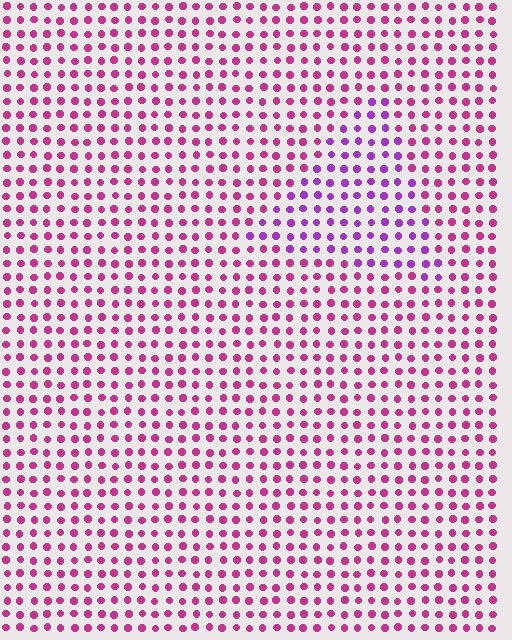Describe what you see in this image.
The image is filled with small magenta elements in a uniform arrangement. A triangle-shaped region is visible where the elements are tinted to a slightly different hue, forming a subtle color boundary.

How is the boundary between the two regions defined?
The boundary is defined purely by a slight shift in hue (about 35 degrees). Spacing, size, and orientation are identical on both sides.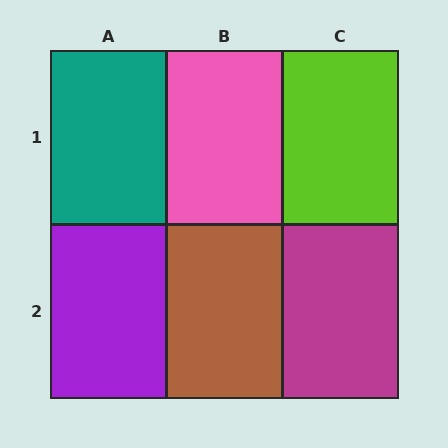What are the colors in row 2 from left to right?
Purple, brown, magenta.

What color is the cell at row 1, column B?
Pink.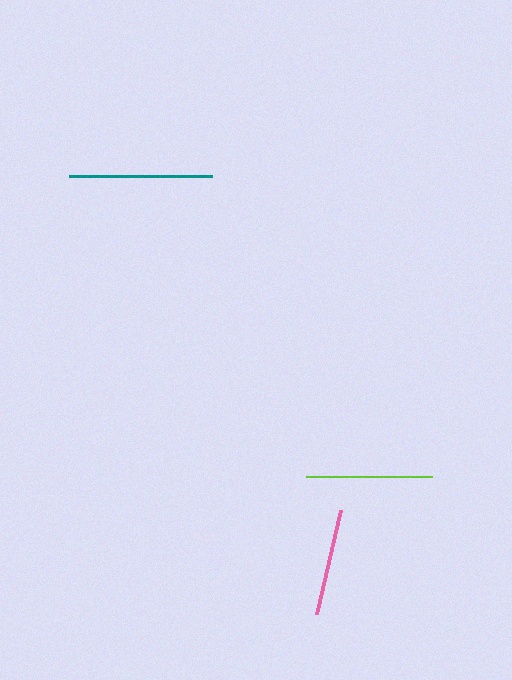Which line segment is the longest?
The teal line is the longest at approximately 143 pixels.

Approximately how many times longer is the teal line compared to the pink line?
The teal line is approximately 1.4 times the length of the pink line.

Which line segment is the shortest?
The pink line is the shortest at approximately 106 pixels.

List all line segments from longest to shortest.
From longest to shortest: teal, lime, pink.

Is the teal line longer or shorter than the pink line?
The teal line is longer than the pink line.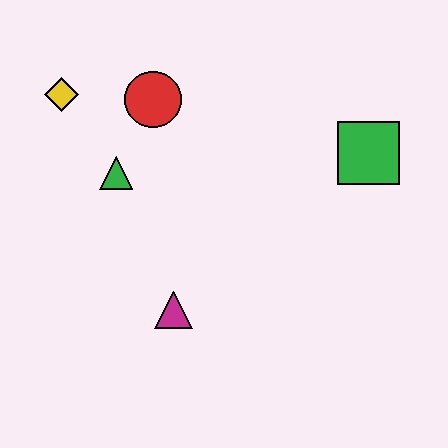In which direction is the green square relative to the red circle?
The green square is to the right of the red circle.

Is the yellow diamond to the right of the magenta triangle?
No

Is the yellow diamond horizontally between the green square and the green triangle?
No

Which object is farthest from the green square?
The yellow diamond is farthest from the green square.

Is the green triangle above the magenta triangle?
Yes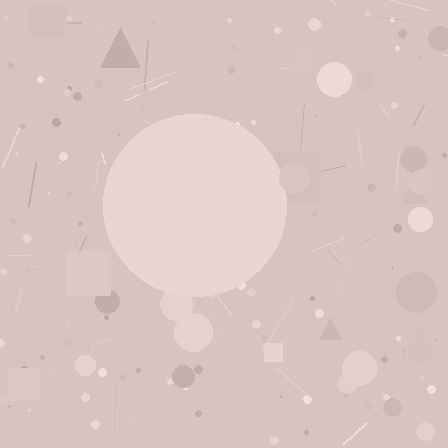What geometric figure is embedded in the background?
A circle is embedded in the background.